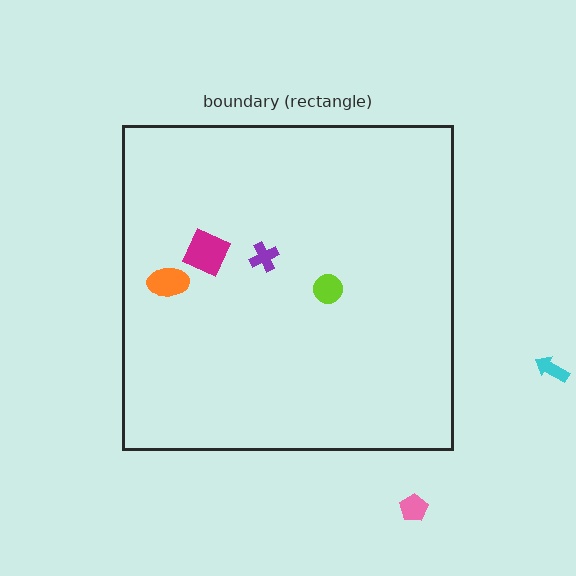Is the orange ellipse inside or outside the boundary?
Inside.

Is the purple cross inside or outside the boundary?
Inside.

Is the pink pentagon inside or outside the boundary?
Outside.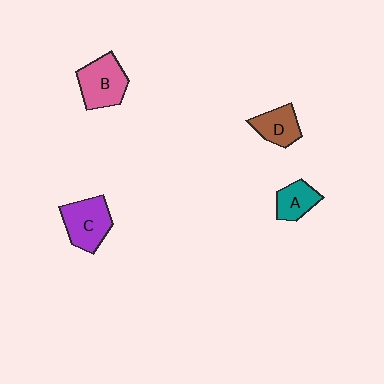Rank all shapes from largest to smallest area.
From largest to smallest: B (pink), C (purple), D (brown), A (teal).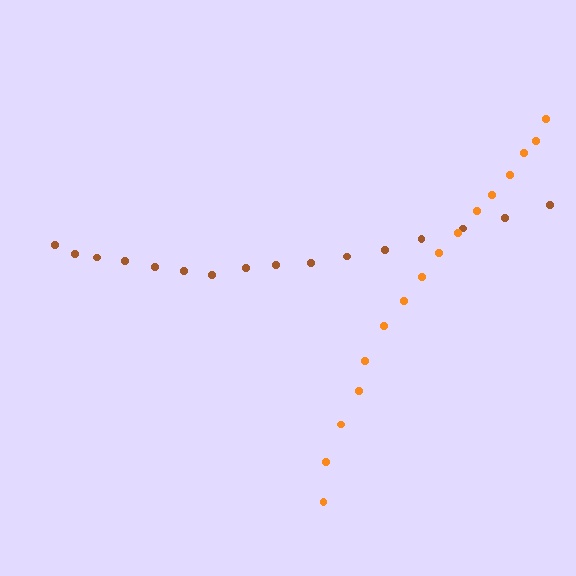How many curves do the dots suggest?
There are 2 distinct paths.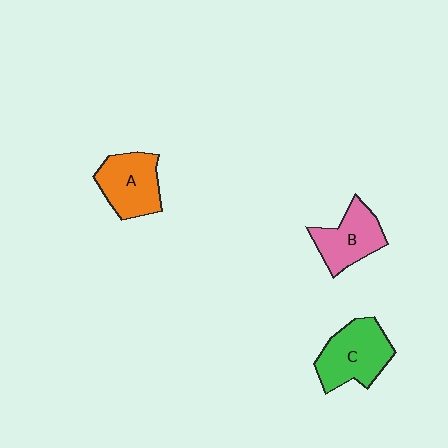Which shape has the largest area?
Shape C (green).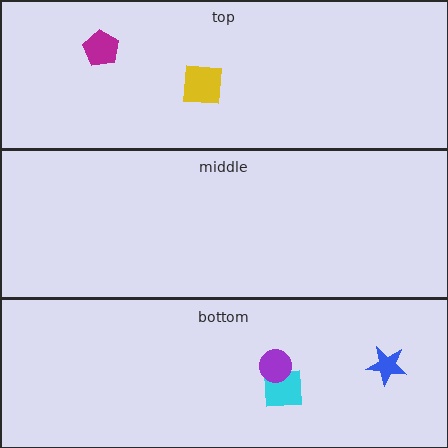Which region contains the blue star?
The bottom region.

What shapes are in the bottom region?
The cyan square, the purple circle, the blue star.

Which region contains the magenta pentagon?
The top region.